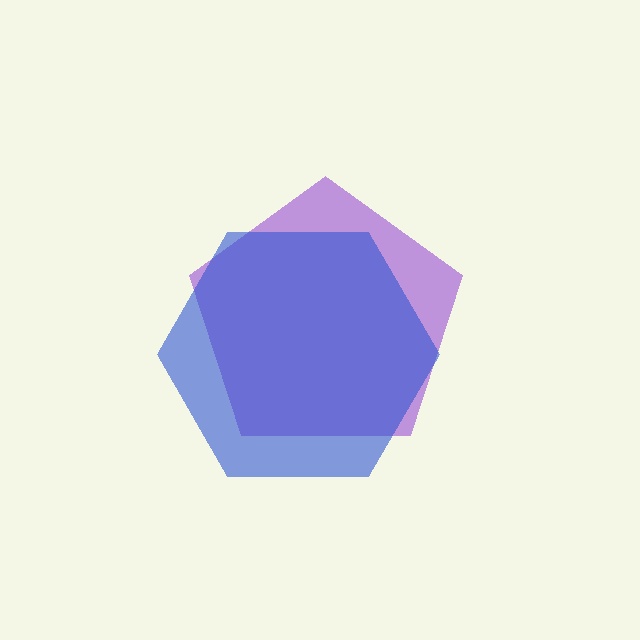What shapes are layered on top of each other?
The layered shapes are: a purple pentagon, a blue hexagon.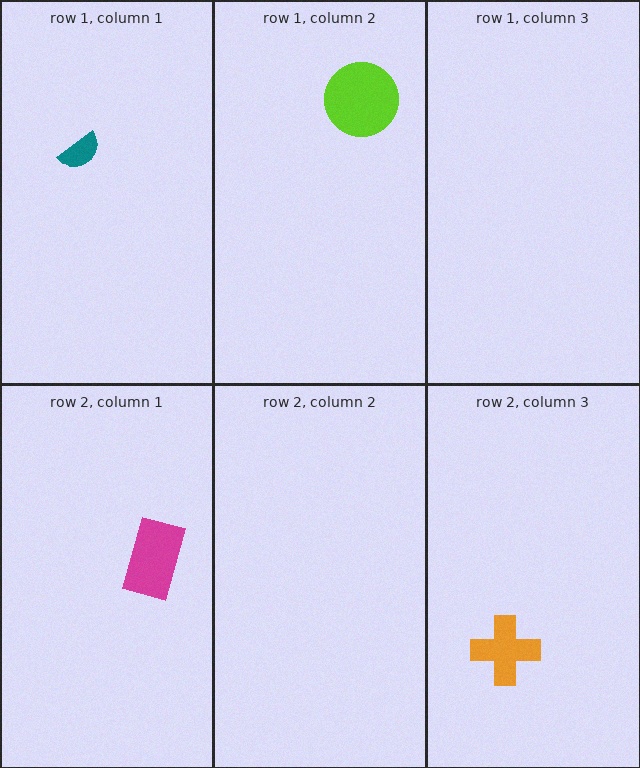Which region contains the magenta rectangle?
The row 2, column 1 region.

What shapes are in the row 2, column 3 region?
The orange cross.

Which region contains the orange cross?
The row 2, column 3 region.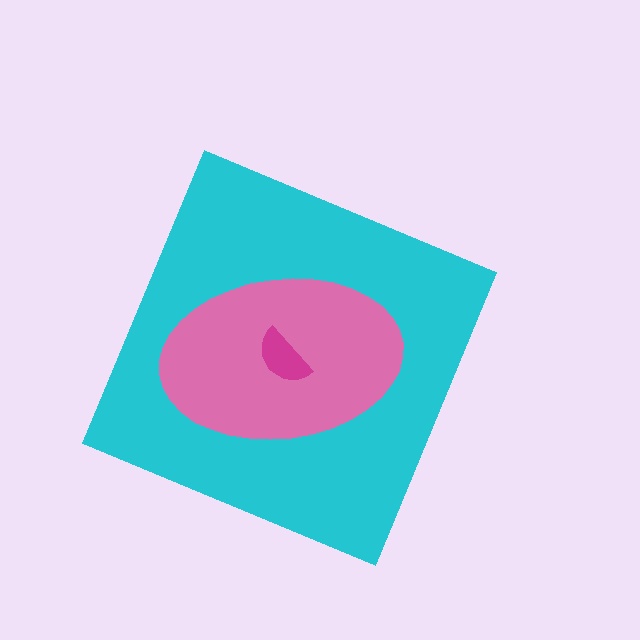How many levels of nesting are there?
3.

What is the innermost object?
The magenta semicircle.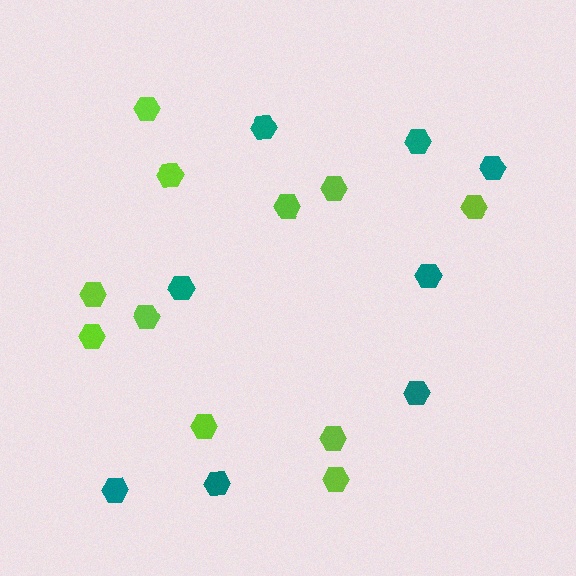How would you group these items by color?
There are 2 groups: one group of teal hexagons (8) and one group of lime hexagons (11).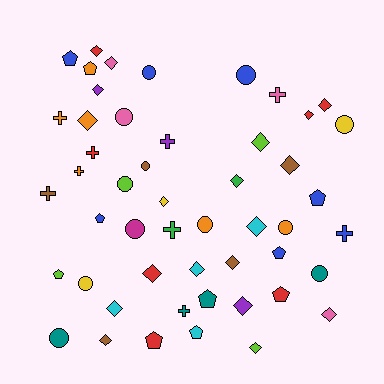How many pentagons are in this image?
There are 10 pentagons.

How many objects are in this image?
There are 50 objects.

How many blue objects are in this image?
There are 7 blue objects.